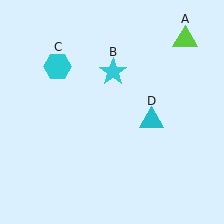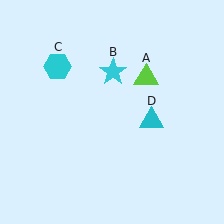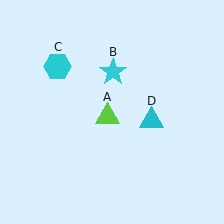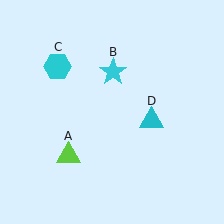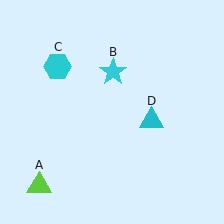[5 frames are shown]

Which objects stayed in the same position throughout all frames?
Cyan star (object B) and cyan hexagon (object C) and cyan triangle (object D) remained stationary.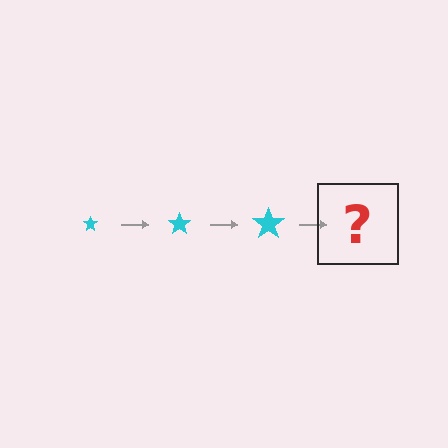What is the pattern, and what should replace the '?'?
The pattern is that the star gets progressively larger each step. The '?' should be a cyan star, larger than the previous one.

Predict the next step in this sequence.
The next step is a cyan star, larger than the previous one.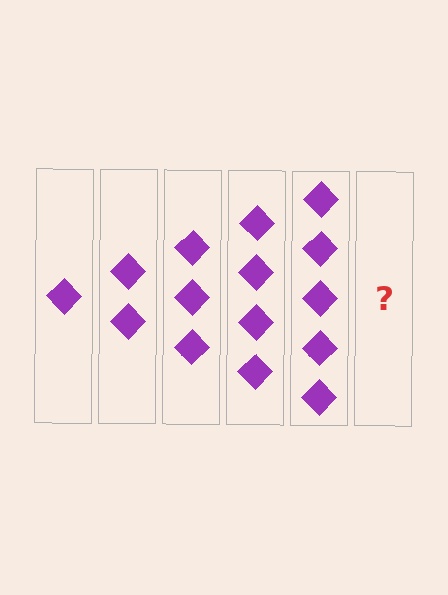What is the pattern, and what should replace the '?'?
The pattern is that each step adds one more diamond. The '?' should be 6 diamonds.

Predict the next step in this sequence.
The next step is 6 diamonds.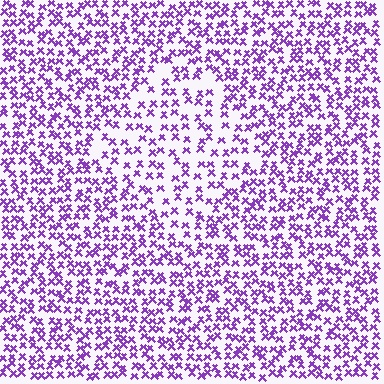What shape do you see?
I see a diamond.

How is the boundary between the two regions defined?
The boundary is defined by a change in element density (approximately 1.7x ratio). All elements are the same color, size, and shape.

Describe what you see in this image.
The image contains small purple elements arranged at two different densities. A diamond-shaped region is visible where the elements are less densely packed than the surrounding area.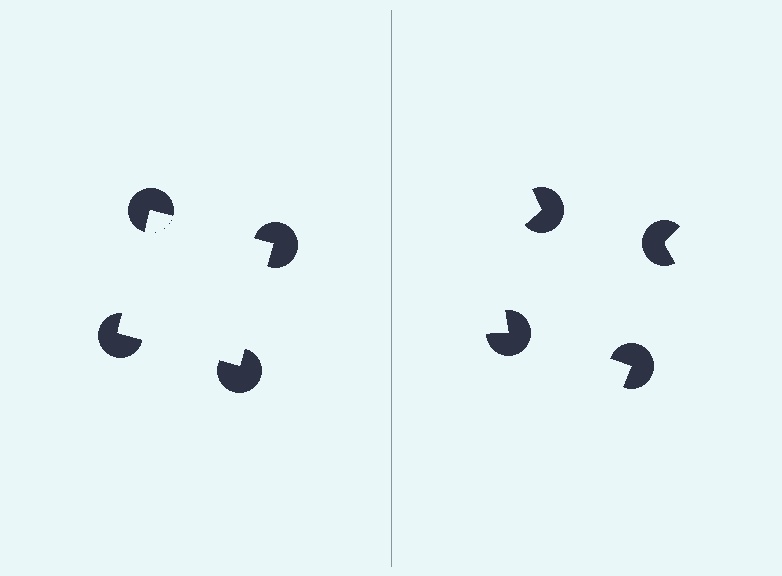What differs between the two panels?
The pac-man discs are positioned identically on both sides; only the wedge orientations differ. On the left they align to a square; on the right they are misaligned.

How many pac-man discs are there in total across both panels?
8 — 4 on each side.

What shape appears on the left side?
An illusory square.